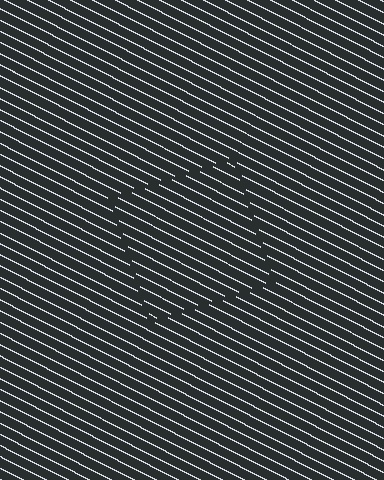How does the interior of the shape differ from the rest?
The interior of the shape contains the same grating, shifted by half a period — the contour is defined by the phase discontinuity where line-ends from the inner and outer gratings abut.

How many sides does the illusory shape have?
4 sides — the line-ends trace a square.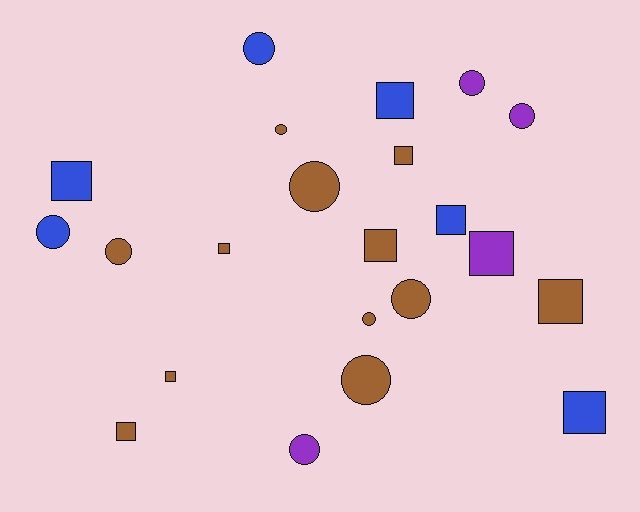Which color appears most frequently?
Brown, with 12 objects.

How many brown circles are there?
There are 6 brown circles.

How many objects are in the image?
There are 22 objects.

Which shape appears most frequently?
Circle, with 11 objects.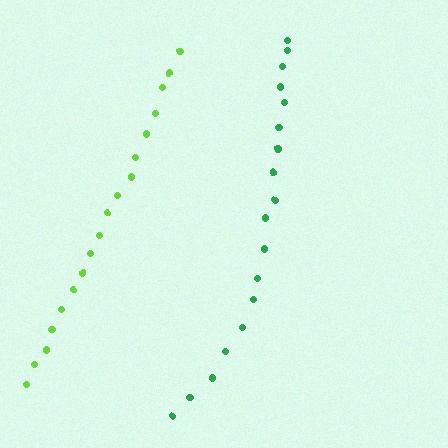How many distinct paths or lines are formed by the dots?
There are 2 distinct paths.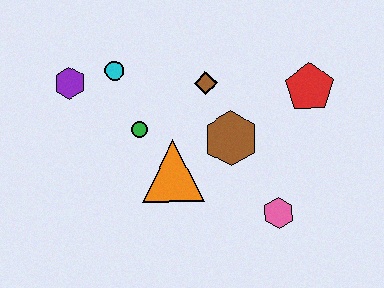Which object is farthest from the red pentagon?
The purple hexagon is farthest from the red pentagon.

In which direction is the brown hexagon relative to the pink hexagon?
The brown hexagon is above the pink hexagon.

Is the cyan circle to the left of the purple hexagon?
No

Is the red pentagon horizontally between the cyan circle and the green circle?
No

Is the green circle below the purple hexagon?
Yes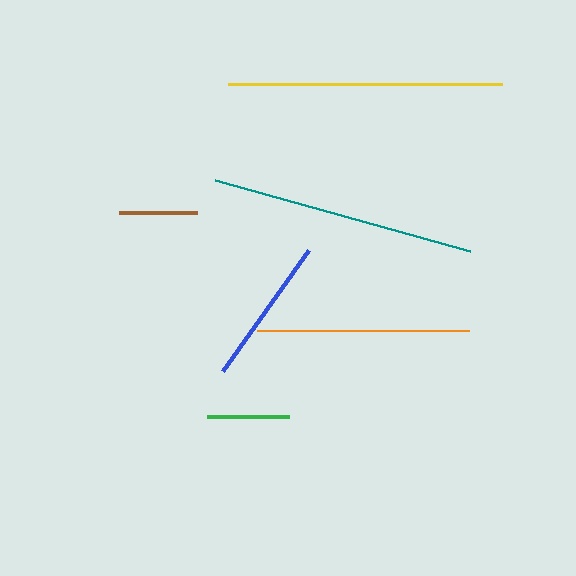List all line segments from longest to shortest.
From longest to shortest: yellow, teal, orange, blue, green, brown.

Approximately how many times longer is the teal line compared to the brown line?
The teal line is approximately 3.4 times the length of the brown line.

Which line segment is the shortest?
The brown line is the shortest at approximately 78 pixels.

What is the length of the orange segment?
The orange segment is approximately 212 pixels long.